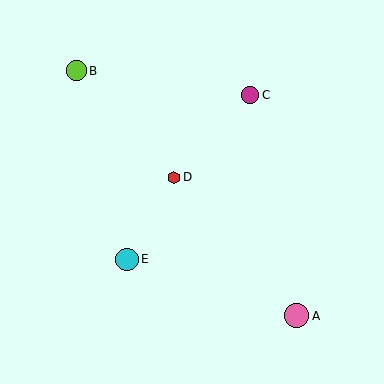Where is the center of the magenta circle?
The center of the magenta circle is at (250, 95).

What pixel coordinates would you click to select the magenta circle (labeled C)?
Click at (250, 95) to select the magenta circle C.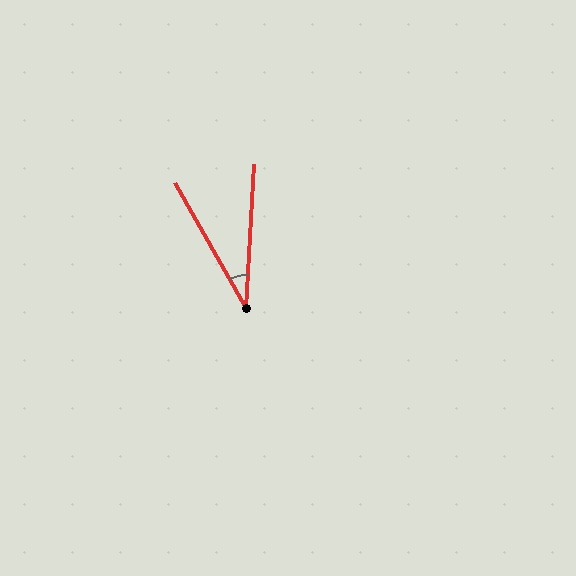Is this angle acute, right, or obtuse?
It is acute.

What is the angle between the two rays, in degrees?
Approximately 33 degrees.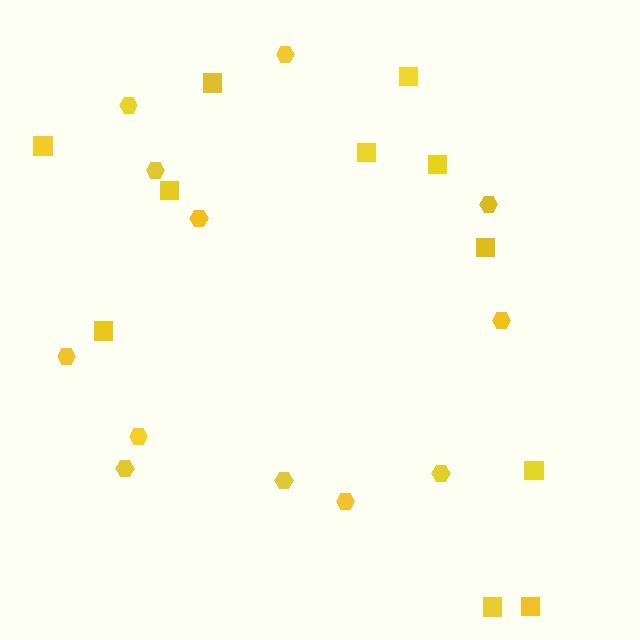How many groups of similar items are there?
There are 2 groups: one group of squares (11) and one group of hexagons (12).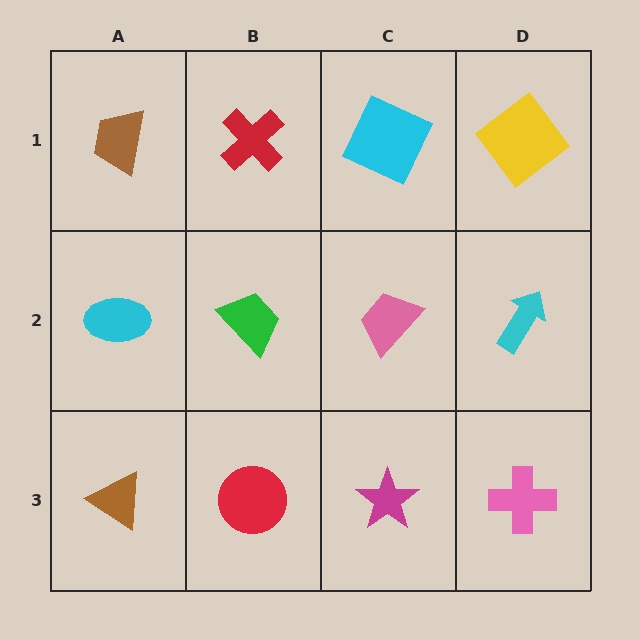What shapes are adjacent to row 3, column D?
A cyan arrow (row 2, column D), a magenta star (row 3, column C).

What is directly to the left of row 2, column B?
A cyan ellipse.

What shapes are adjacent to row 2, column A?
A brown trapezoid (row 1, column A), a brown triangle (row 3, column A), a green trapezoid (row 2, column B).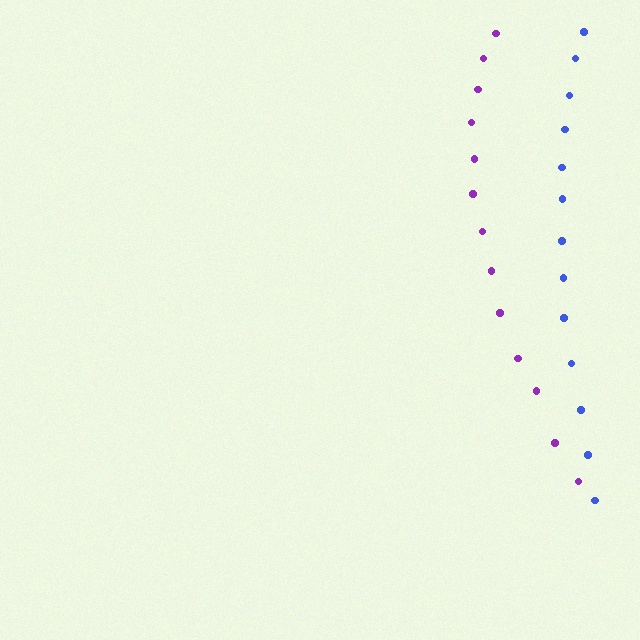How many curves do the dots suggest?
There are 2 distinct paths.